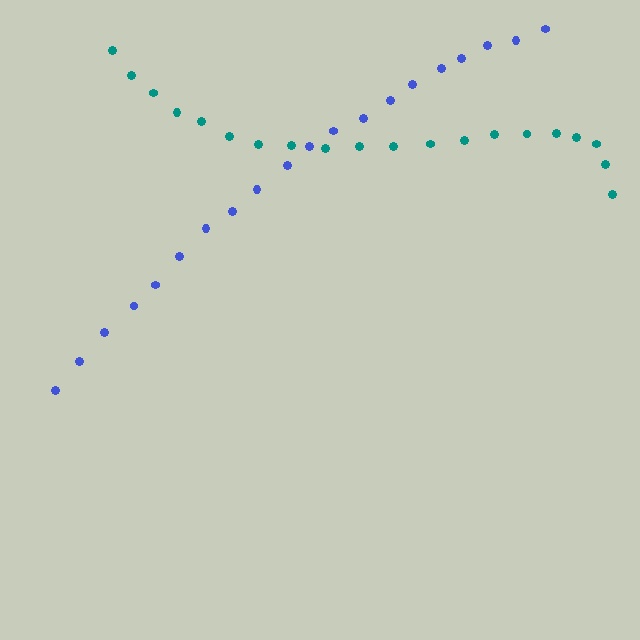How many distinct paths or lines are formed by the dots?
There are 2 distinct paths.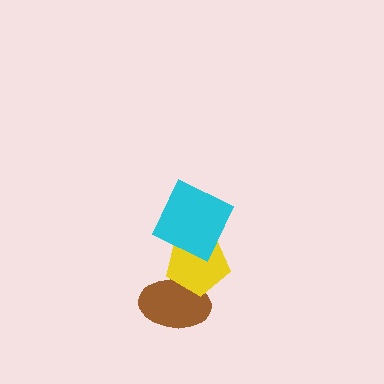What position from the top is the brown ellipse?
The brown ellipse is 3rd from the top.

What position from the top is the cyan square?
The cyan square is 1st from the top.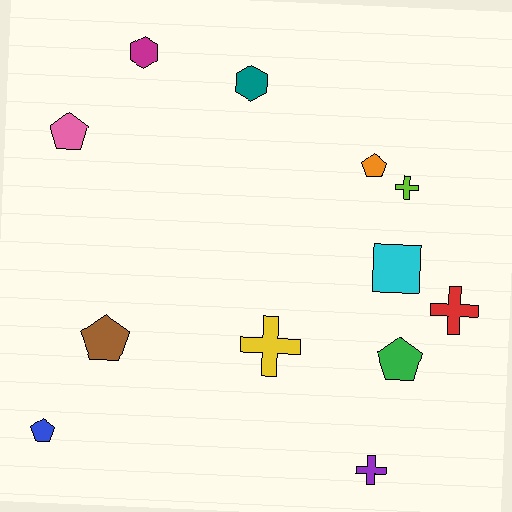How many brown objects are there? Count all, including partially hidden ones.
There is 1 brown object.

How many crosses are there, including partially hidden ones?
There are 4 crosses.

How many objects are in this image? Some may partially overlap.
There are 12 objects.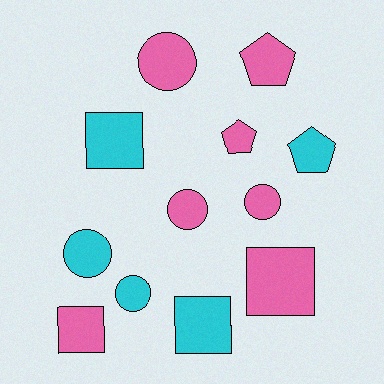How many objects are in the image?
There are 12 objects.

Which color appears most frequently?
Pink, with 7 objects.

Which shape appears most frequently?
Circle, with 5 objects.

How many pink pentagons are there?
There are 2 pink pentagons.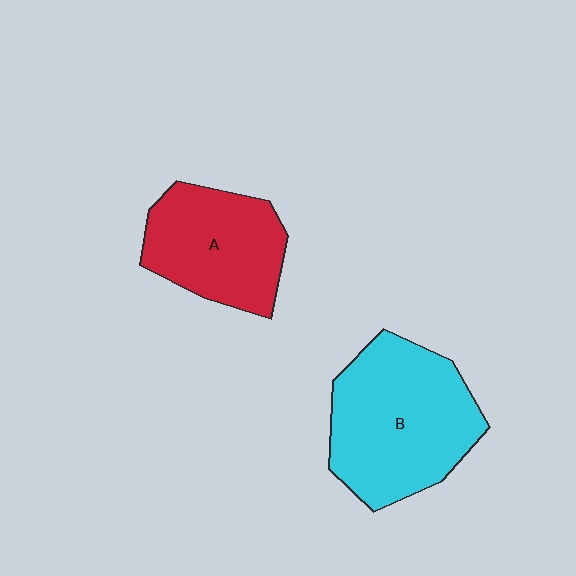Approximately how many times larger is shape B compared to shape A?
Approximately 1.4 times.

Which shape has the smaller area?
Shape A (red).